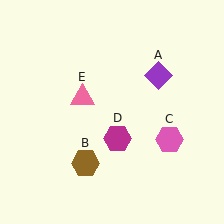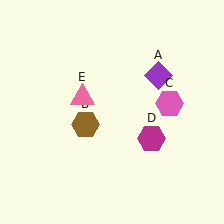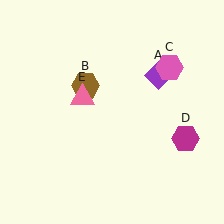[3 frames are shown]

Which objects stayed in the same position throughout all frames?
Purple diamond (object A) and pink triangle (object E) remained stationary.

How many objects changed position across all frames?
3 objects changed position: brown hexagon (object B), pink hexagon (object C), magenta hexagon (object D).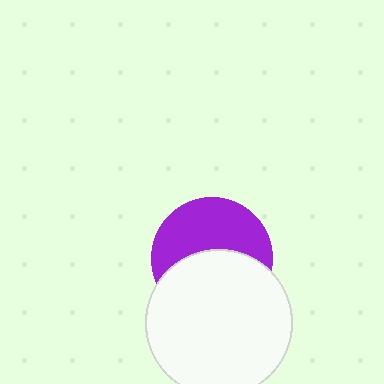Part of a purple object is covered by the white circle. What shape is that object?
It is a circle.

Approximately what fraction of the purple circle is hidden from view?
Roughly 50% of the purple circle is hidden behind the white circle.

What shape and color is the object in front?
The object in front is a white circle.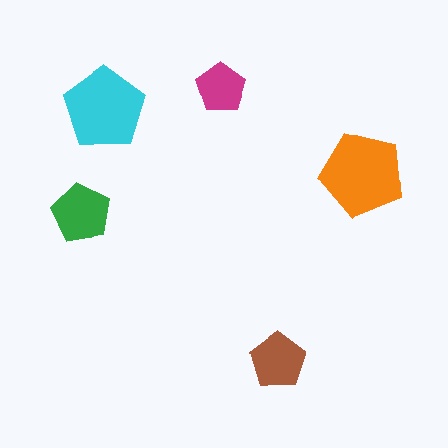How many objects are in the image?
There are 5 objects in the image.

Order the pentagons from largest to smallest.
the orange one, the cyan one, the green one, the brown one, the magenta one.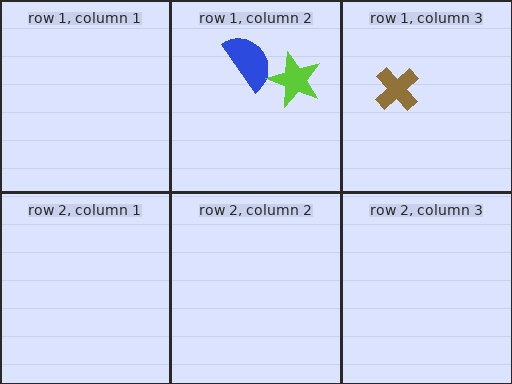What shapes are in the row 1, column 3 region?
The brown cross.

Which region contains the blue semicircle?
The row 1, column 2 region.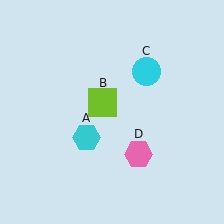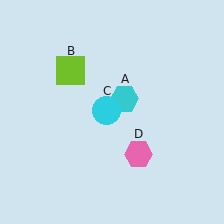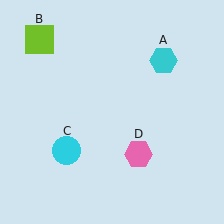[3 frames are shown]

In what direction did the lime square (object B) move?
The lime square (object B) moved up and to the left.